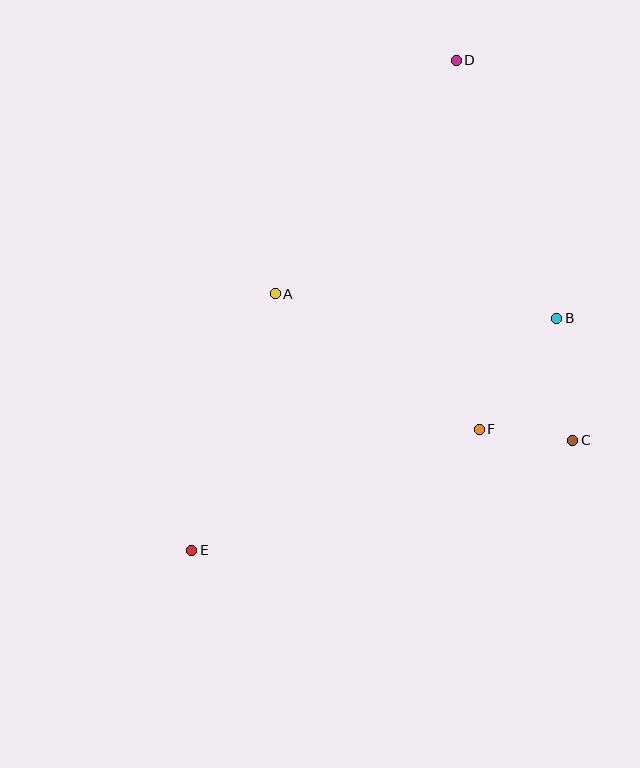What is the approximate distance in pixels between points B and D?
The distance between B and D is approximately 277 pixels.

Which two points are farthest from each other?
Points D and E are farthest from each other.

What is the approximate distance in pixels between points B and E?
The distance between B and E is approximately 432 pixels.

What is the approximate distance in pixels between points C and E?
The distance between C and E is approximately 396 pixels.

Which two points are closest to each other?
Points C and F are closest to each other.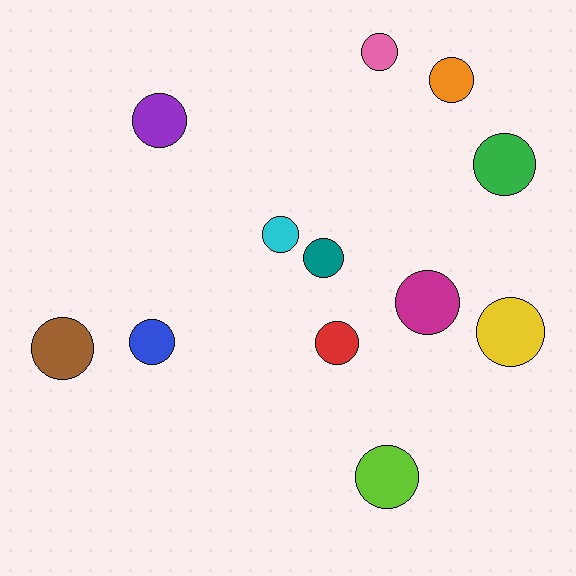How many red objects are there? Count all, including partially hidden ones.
There is 1 red object.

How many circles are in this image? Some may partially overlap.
There are 12 circles.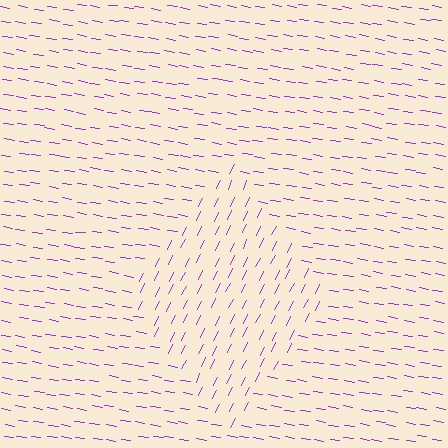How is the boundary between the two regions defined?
The boundary is defined purely by a change in line orientation (approximately 73 degrees difference). All lines are the same color and thickness.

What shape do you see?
I see a diamond.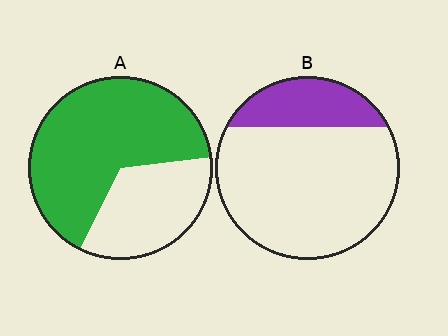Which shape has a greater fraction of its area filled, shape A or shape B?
Shape A.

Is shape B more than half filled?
No.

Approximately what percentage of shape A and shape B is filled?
A is approximately 65% and B is approximately 25%.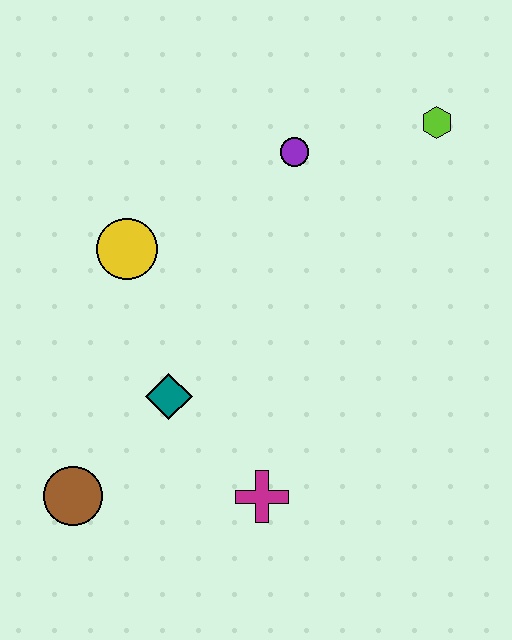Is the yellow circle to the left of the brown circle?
No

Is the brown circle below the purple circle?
Yes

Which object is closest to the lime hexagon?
The purple circle is closest to the lime hexagon.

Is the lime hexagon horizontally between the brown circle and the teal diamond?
No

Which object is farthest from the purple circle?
The brown circle is farthest from the purple circle.